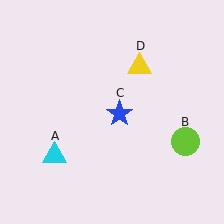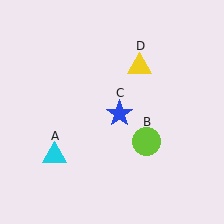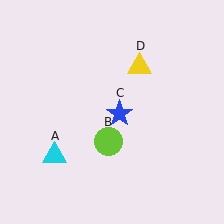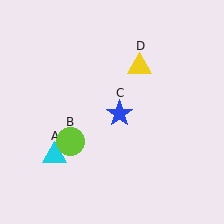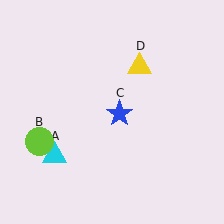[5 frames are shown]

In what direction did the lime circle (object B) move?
The lime circle (object B) moved left.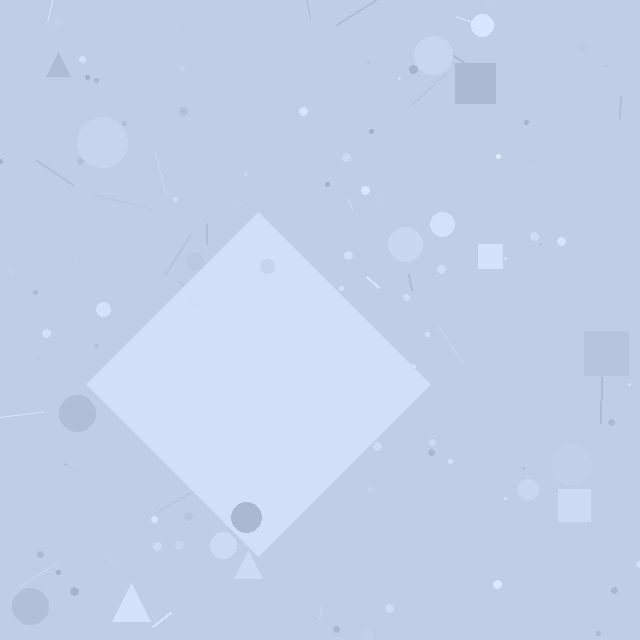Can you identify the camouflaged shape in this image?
The camouflaged shape is a diamond.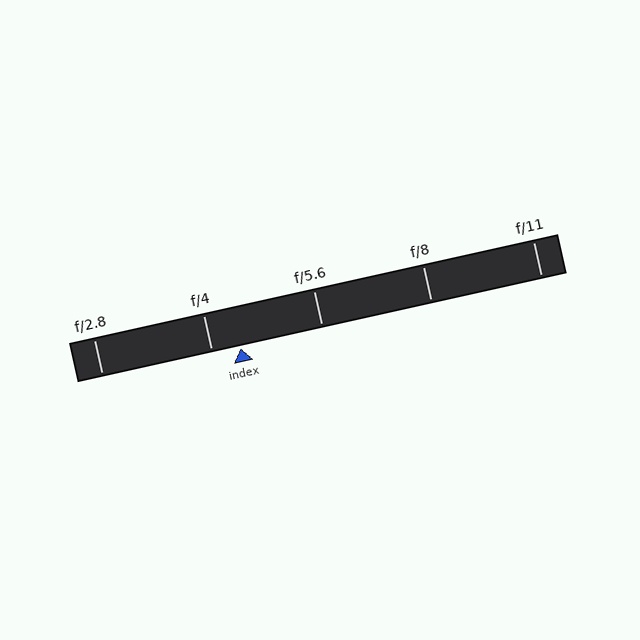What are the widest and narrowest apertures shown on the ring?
The widest aperture shown is f/2.8 and the narrowest is f/11.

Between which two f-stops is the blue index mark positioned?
The index mark is between f/4 and f/5.6.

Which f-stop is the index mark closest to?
The index mark is closest to f/4.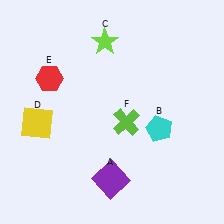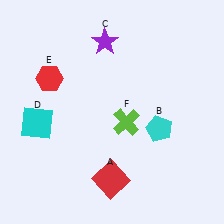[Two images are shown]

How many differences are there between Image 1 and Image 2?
There are 3 differences between the two images.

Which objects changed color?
A changed from purple to red. C changed from lime to purple. D changed from yellow to cyan.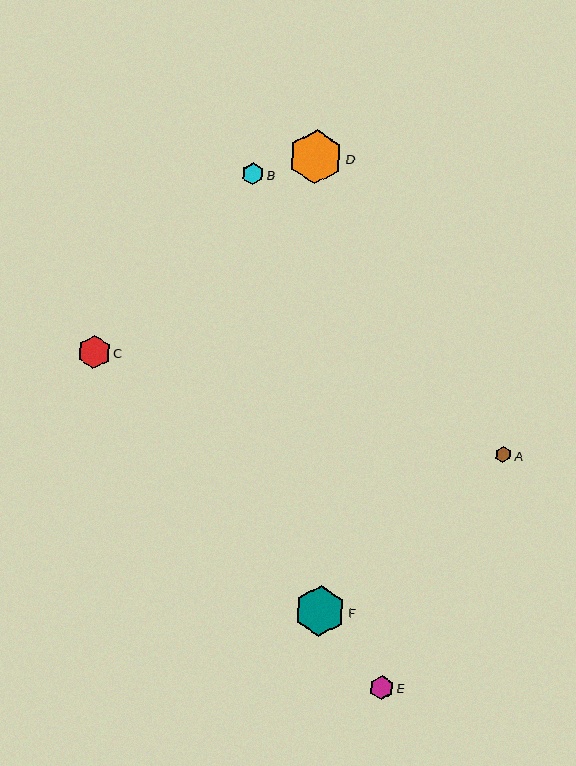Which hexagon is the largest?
Hexagon D is the largest with a size of approximately 54 pixels.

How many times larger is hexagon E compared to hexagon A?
Hexagon E is approximately 1.5 times the size of hexagon A.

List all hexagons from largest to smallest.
From largest to smallest: D, F, C, E, B, A.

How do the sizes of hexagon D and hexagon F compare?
Hexagon D and hexagon F are approximately the same size.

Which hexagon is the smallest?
Hexagon A is the smallest with a size of approximately 17 pixels.